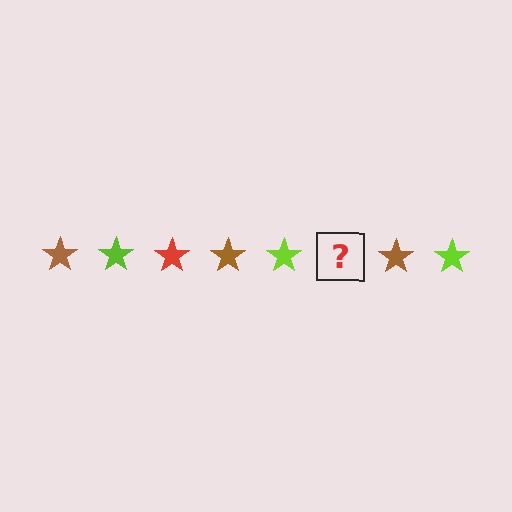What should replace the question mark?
The question mark should be replaced with a red star.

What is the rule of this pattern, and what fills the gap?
The rule is that the pattern cycles through brown, lime, red stars. The gap should be filled with a red star.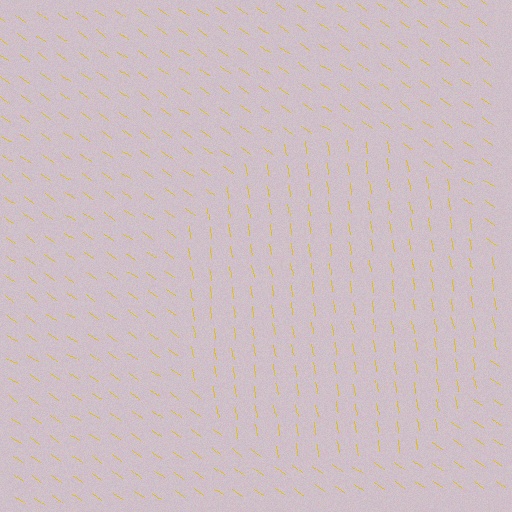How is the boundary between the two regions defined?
The boundary is defined purely by a change in line orientation (approximately 45 degrees difference). All lines are the same color and thickness.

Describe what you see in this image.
The image is filled with small yellow line segments. A circle region in the image has lines oriented differently from the surrounding lines, creating a visible texture boundary.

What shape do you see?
I see a circle.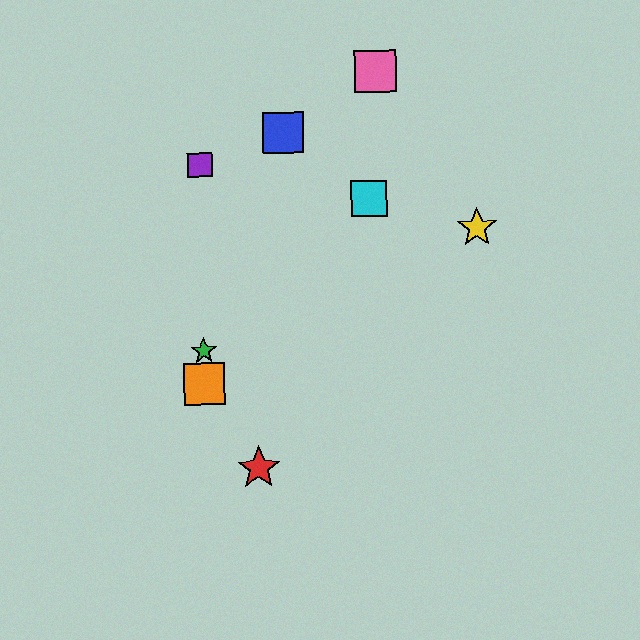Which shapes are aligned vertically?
The green star, the purple square, the orange square are aligned vertically.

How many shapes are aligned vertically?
3 shapes (the green star, the purple square, the orange square) are aligned vertically.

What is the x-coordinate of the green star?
The green star is at x≈204.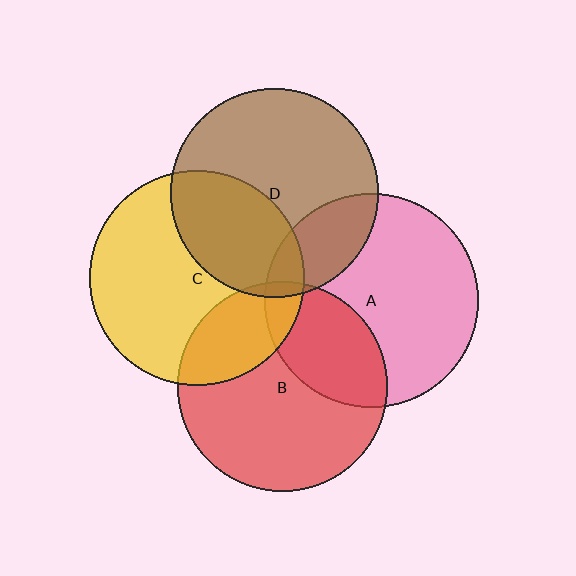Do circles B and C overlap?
Yes.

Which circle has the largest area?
Circle C (yellow).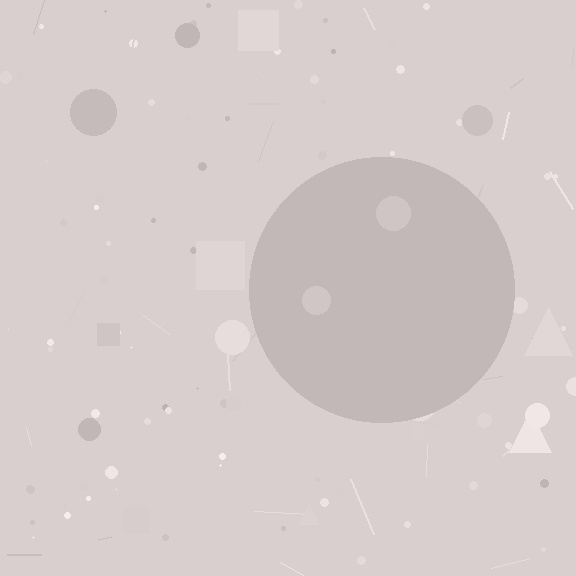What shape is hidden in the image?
A circle is hidden in the image.